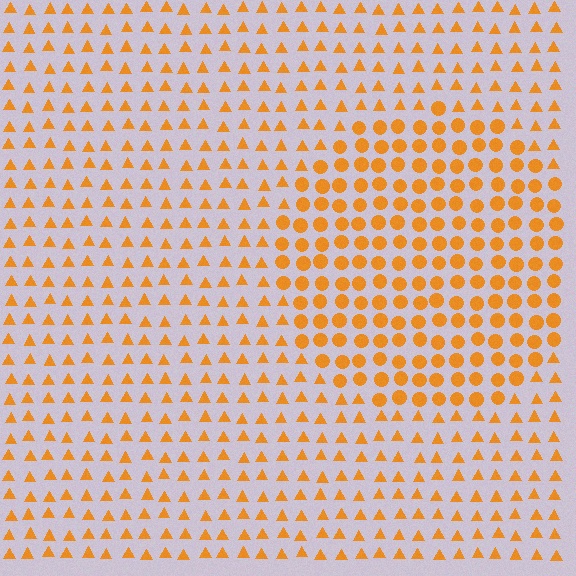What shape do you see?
I see a circle.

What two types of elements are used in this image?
The image uses circles inside the circle region and triangles outside it.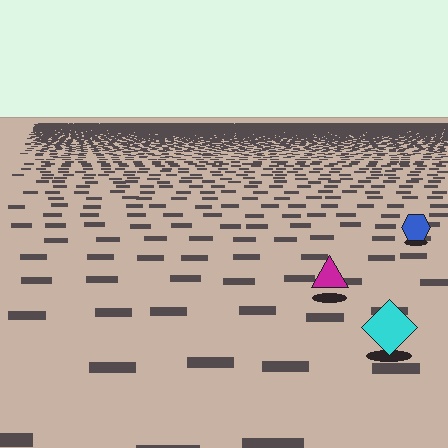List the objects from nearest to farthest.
From nearest to farthest: the cyan diamond, the magenta triangle, the blue hexagon.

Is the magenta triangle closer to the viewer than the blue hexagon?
Yes. The magenta triangle is closer — you can tell from the texture gradient: the ground texture is coarser near it.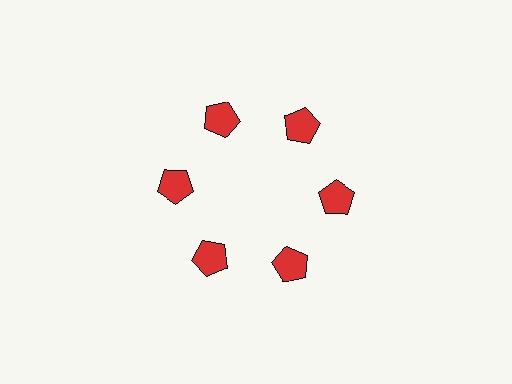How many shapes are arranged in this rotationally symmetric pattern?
There are 6 shapes, arranged in 6 groups of 1.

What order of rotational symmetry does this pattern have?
This pattern has 6-fold rotational symmetry.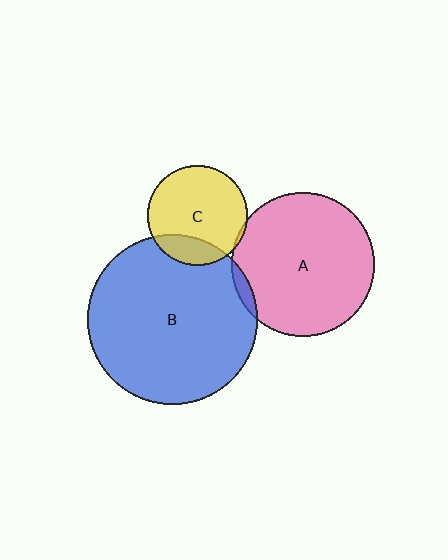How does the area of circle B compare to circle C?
Approximately 2.9 times.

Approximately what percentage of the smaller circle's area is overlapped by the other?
Approximately 20%.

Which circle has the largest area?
Circle B (blue).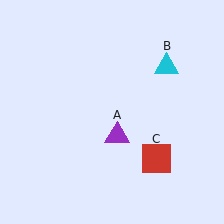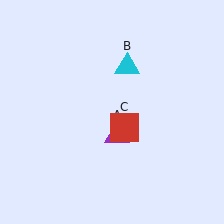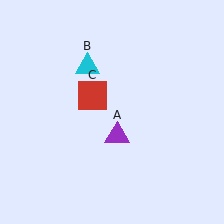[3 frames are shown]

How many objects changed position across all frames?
2 objects changed position: cyan triangle (object B), red square (object C).